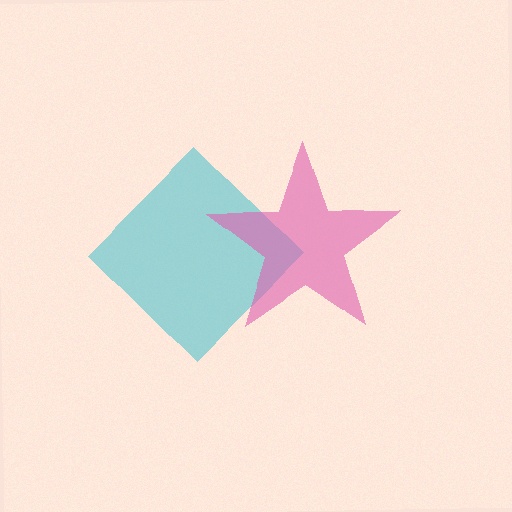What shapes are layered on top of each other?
The layered shapes are: a cyan diamond, a pink star.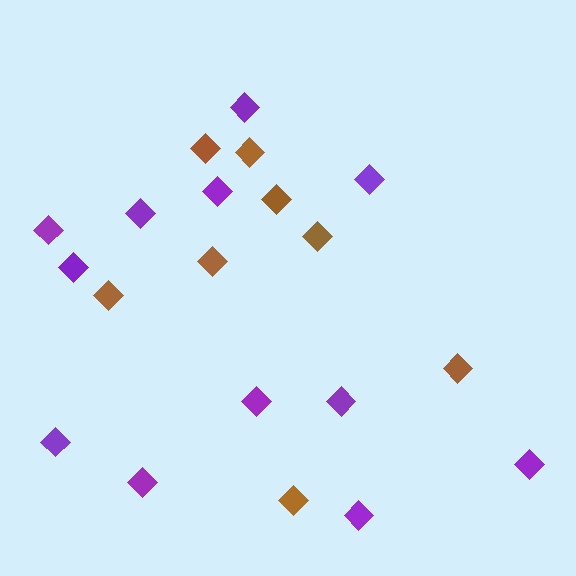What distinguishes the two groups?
There are 2 groups: one group of brown diamonds (8) and one group of purple diamonds (12).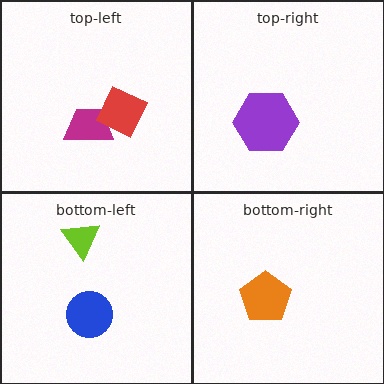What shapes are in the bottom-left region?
The lime triangle, the blue circle.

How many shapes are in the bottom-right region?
1.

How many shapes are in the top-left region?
2.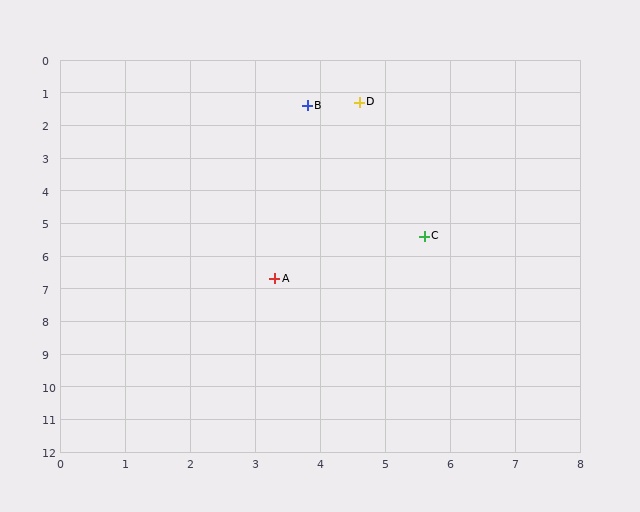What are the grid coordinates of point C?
Point C is at approximately (5.6, 5.4).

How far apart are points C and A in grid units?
Points C and A are about 2.6 grid units apart.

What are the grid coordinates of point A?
Point A is at approximately (3.3, 6.7).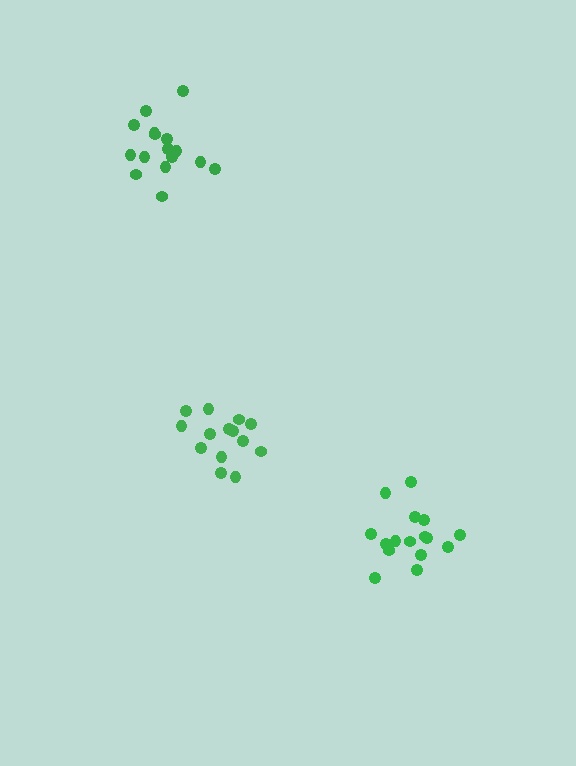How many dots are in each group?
Group 1: 17 dots, Group 2: 17 dots, Group 3: 14 dots (48 total).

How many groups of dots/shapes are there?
There are 3 groups.